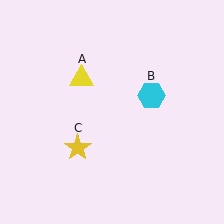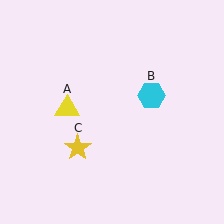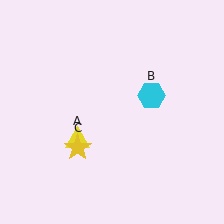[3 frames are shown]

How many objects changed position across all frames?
1 object changed position: yellow triangle (object A).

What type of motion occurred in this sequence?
The yellow triangle (object A) rotated counterclockwise around the center of the scene.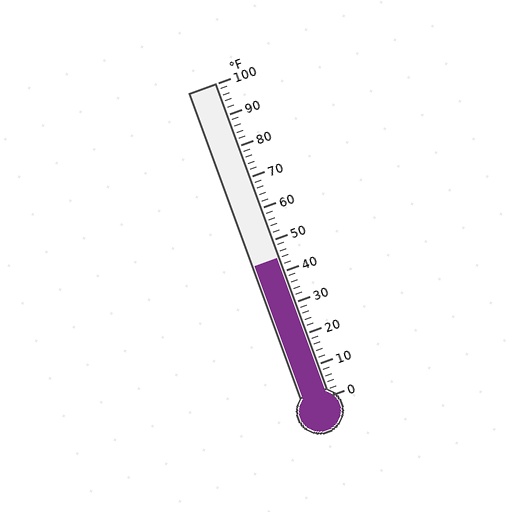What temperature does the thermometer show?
The thermometer shows approximately 44°F.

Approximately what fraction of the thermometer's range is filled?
The thermometer is filled to approximately 45% of its range.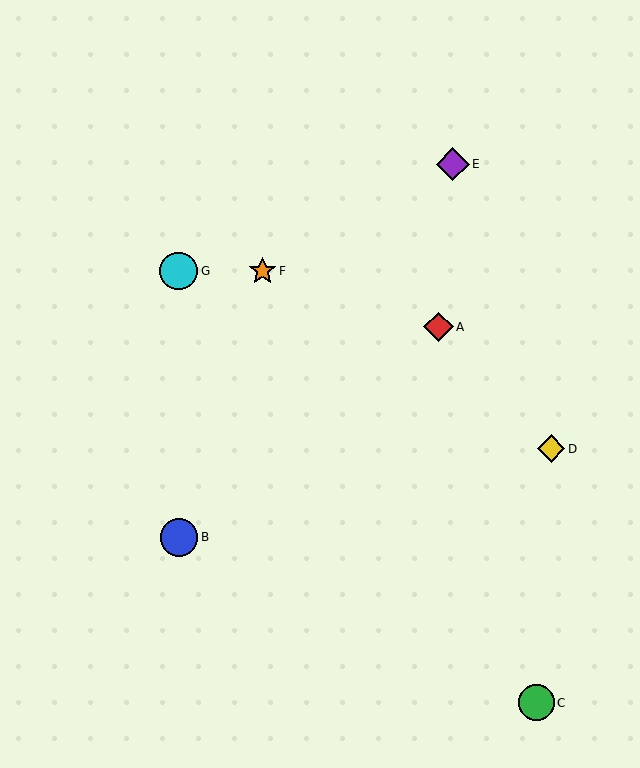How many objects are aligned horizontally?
2 objects (F, G) are aligned horizontally.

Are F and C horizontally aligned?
No, F is at y≈271 and C is at y≈703.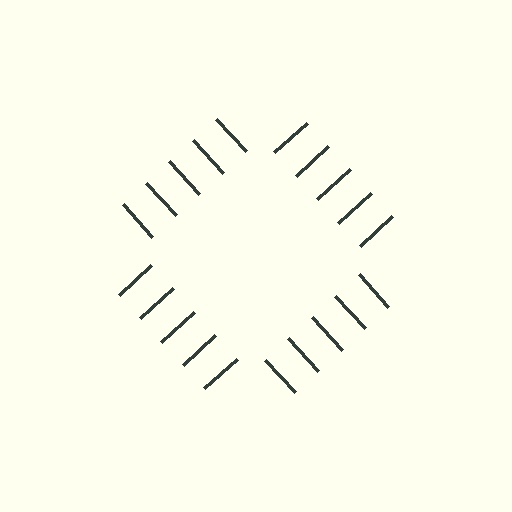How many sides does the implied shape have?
4 sides — the line-ends trace a square.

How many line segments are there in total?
20 — 5 along each of the 4 edges.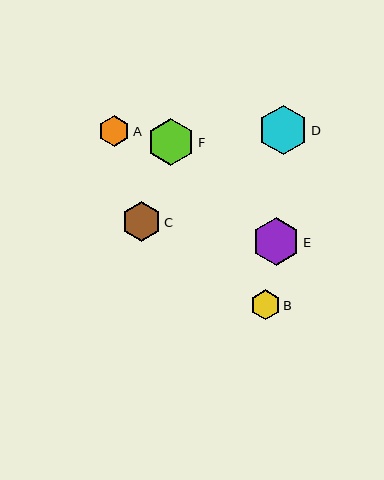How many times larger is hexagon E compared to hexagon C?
Hexagon E is approximately 1.2 times the size of hexagon C.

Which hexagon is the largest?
Hexagon D is the largest with a size of approximately 49 pixels.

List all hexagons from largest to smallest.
From largest to smallest: D, E, F, C, A, B.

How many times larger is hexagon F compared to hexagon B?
Hexagon F is approximately 1.6 times the size of hexagon B.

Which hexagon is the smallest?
Hexagon B is the smallest with a size of approximately 30 pixels.